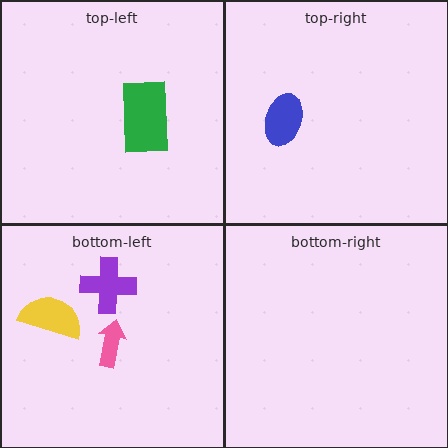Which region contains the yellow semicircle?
The bottom-left region.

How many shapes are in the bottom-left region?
3.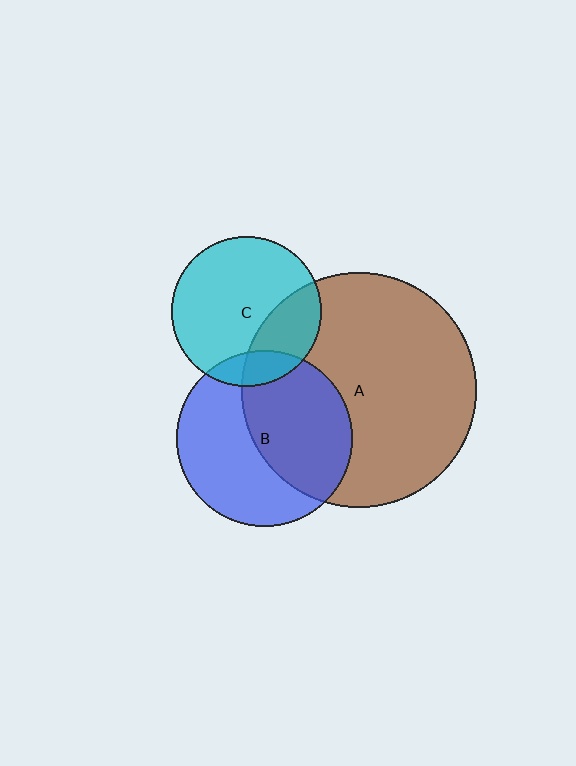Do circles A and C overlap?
Yes.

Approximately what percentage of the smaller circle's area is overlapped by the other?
Approximately 30%.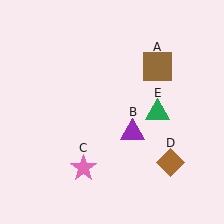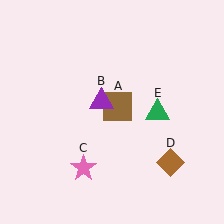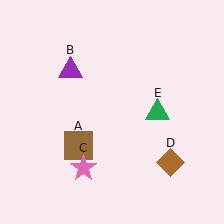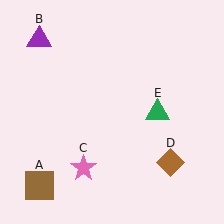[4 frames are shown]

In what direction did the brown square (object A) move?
The brown square (object A) moved down and to the left.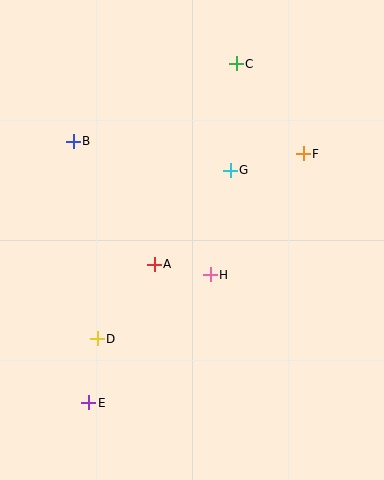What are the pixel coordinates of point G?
Point G is at (230, 170).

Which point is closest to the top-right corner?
Point C is closest to the top-right corner.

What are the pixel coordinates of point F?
Point F is at (303, 154).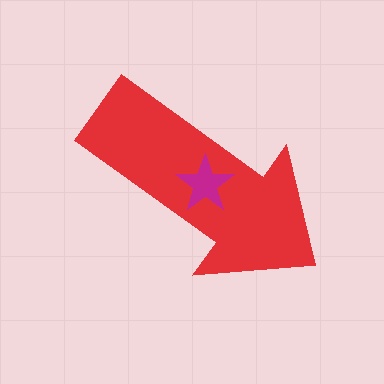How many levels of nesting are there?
2.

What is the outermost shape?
The red arrow.